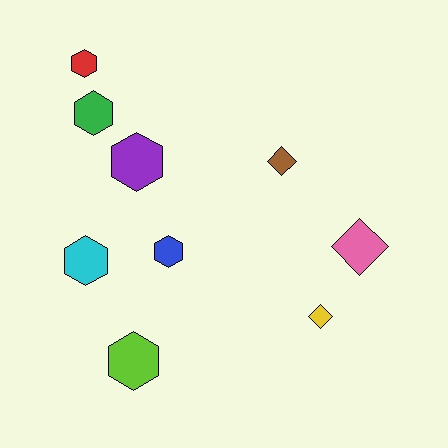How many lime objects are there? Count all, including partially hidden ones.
There is 1 lime object.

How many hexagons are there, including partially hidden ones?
There are 6 hexagons.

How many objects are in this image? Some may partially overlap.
There are 9 objects.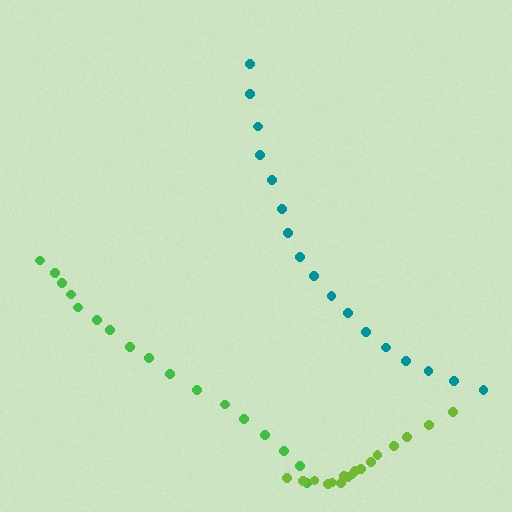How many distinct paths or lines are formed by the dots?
There are 3 distinct paths.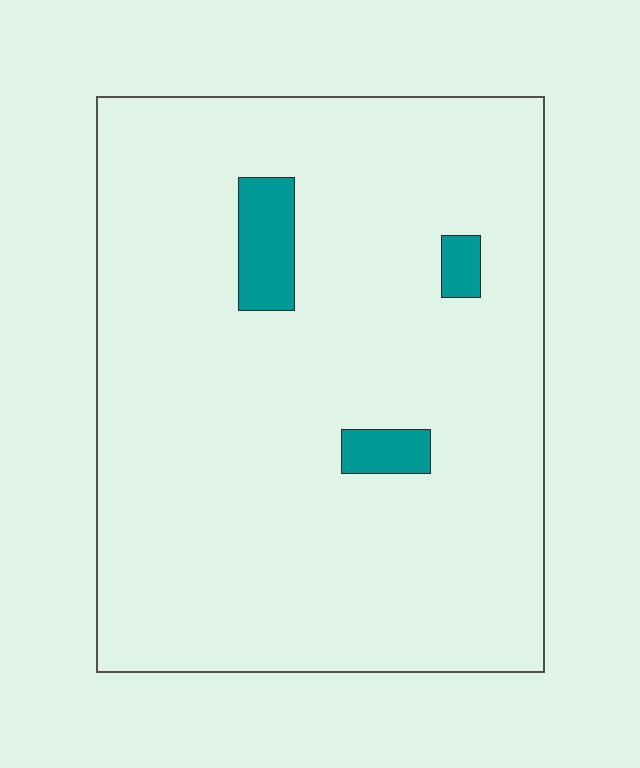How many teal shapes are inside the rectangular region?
3.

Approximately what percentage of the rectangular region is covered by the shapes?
Approximately 5%.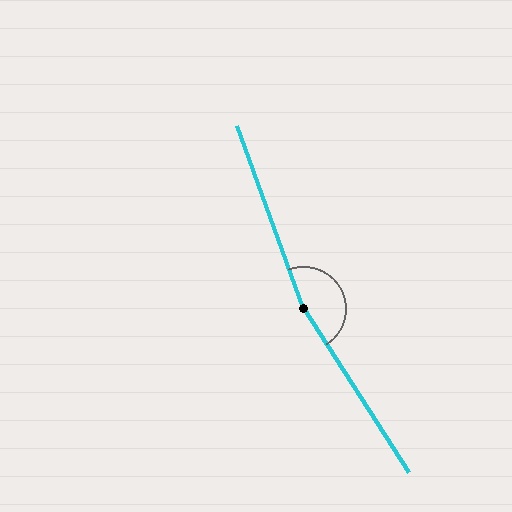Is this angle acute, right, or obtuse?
It is obtuse.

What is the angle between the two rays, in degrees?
Approximately 167 degrees.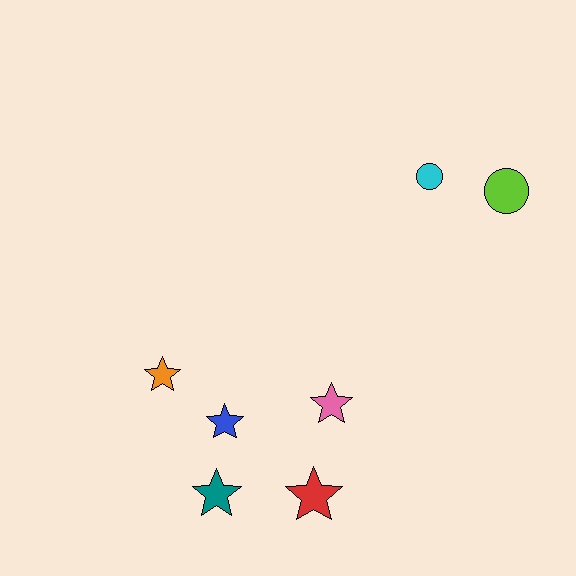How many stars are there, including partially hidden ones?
There are 5 stars.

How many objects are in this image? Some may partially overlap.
There are 7 objects.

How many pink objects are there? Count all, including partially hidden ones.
There is 1 pink object.